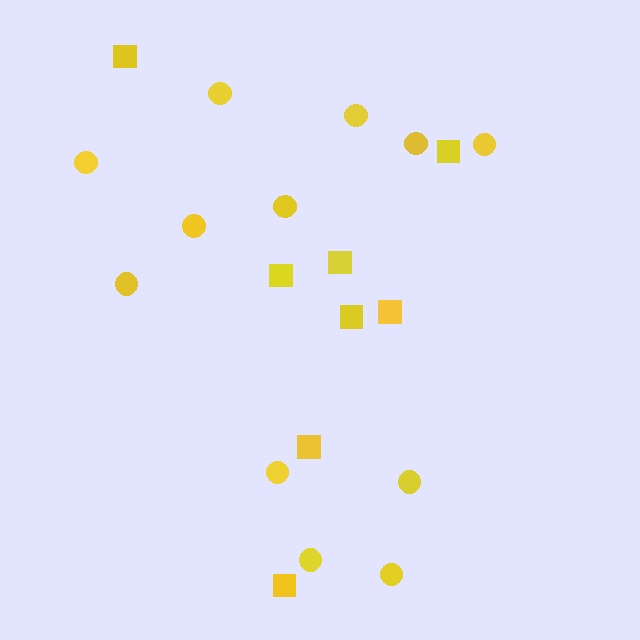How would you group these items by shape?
There are 2 groups: one group of circles (12) and one group of squares (8).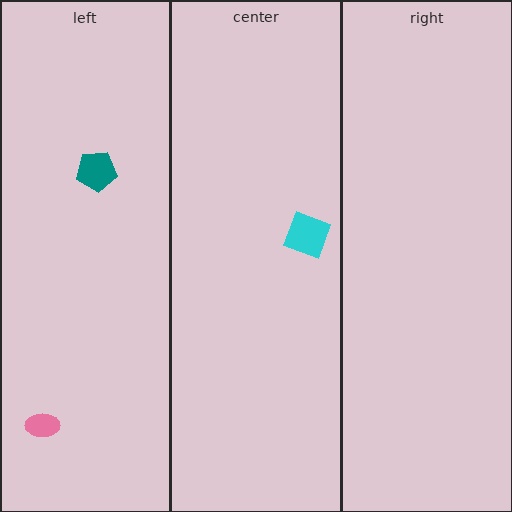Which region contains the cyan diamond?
The center region.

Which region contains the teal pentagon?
The left region.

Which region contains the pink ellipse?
The left region.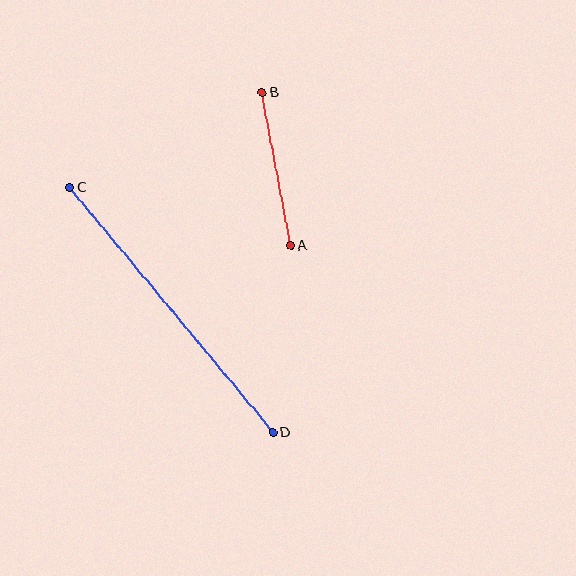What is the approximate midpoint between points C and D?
The midpoint is at approximately (171, 310) pixels.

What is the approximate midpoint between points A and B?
The midpoint is at approximately (276, 169) pixels.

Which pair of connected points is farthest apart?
Points C and D are farthest apart.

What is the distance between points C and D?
The distance is approximately 318 pixels.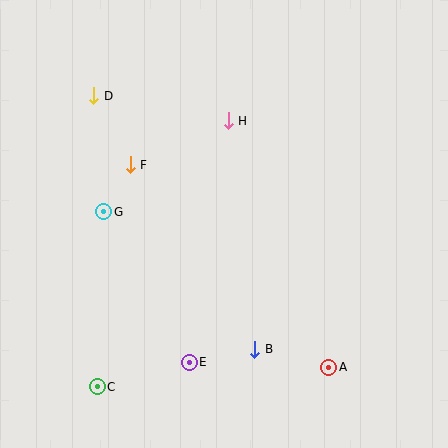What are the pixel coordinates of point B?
Point B is at (255, 349).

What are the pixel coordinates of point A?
Point A is at (329, 367).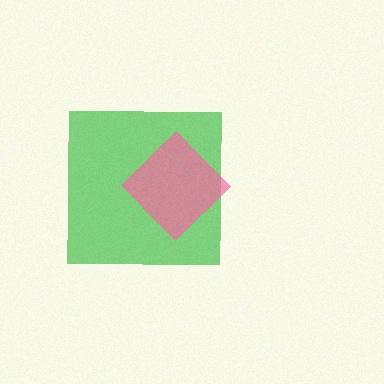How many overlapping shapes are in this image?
There are 2 overlapping shapes in the image.